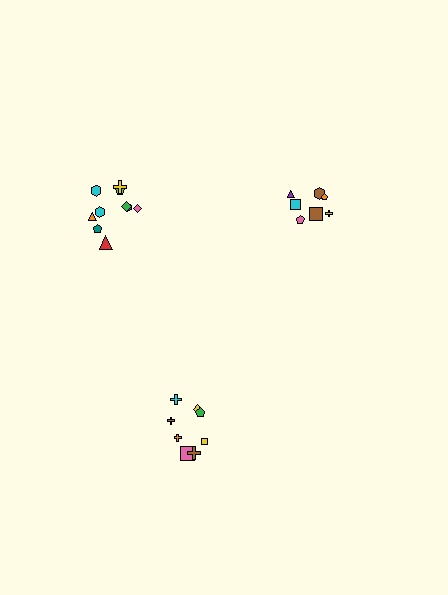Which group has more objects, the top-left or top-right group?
The top-left group.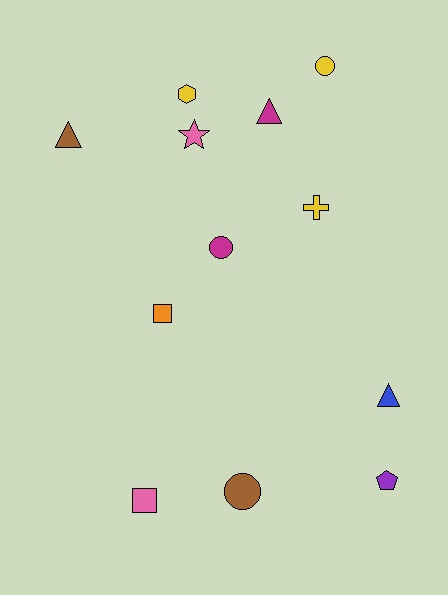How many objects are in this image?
There are 12 objects.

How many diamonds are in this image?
There are no diamonds.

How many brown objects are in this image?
There are 2 brown objects.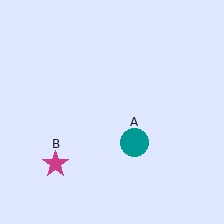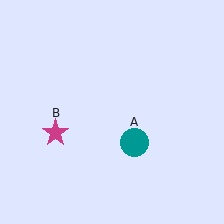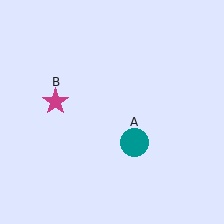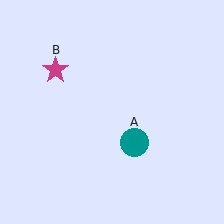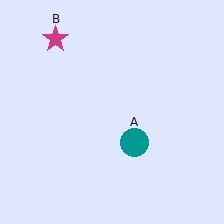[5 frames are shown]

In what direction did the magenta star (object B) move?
The magenta star (object B) moved up.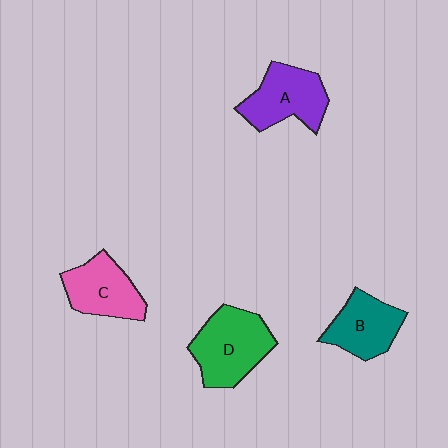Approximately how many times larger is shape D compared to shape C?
Approximately 1.3 times.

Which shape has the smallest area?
Shape B (teal).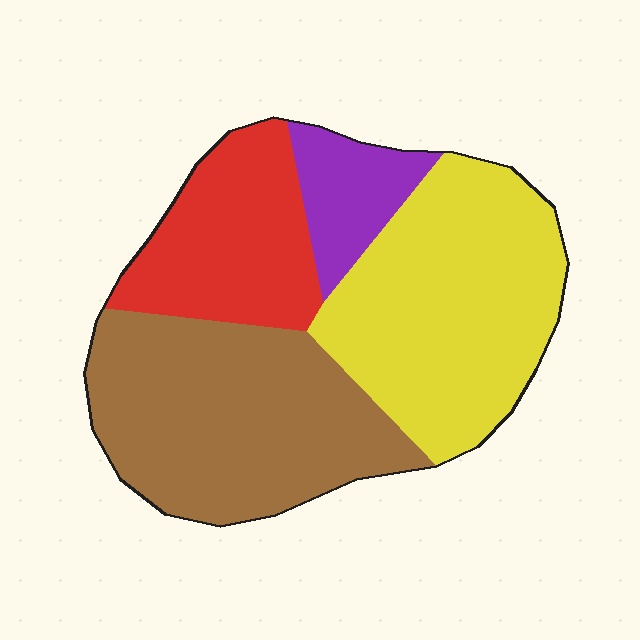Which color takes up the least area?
Purple, at roughly 10%.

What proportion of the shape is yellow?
Yellow takes up between a third and a half of the shape.